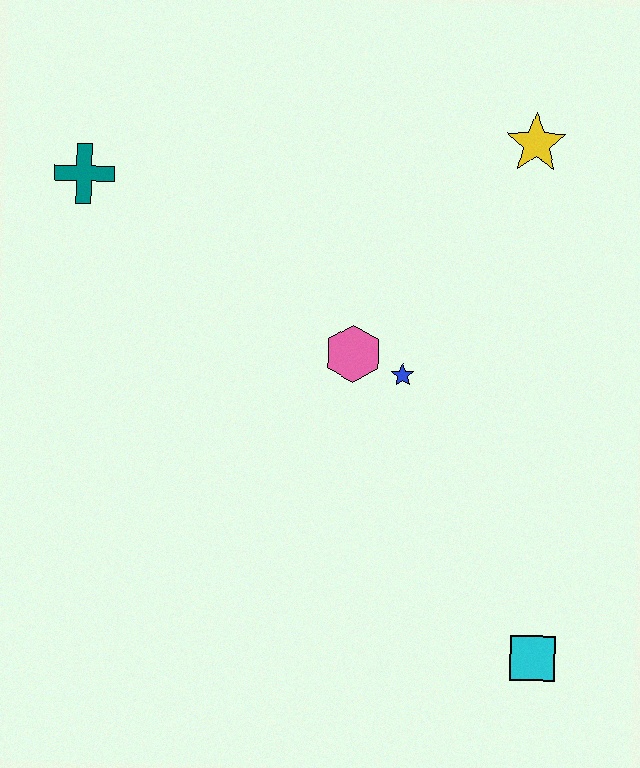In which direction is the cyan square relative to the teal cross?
The cyan square is below the teal cross.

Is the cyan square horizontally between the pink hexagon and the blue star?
No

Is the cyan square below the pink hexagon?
Yes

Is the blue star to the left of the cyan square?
Yes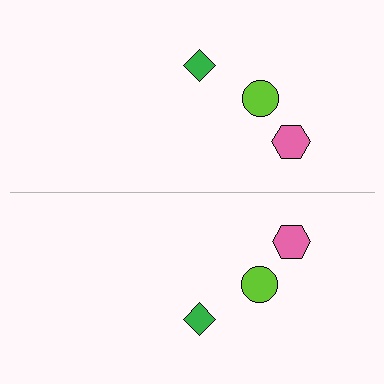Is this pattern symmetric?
Yes, this pattern has bilateral (reflection) symmetry.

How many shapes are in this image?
There are 6 shapes in this image.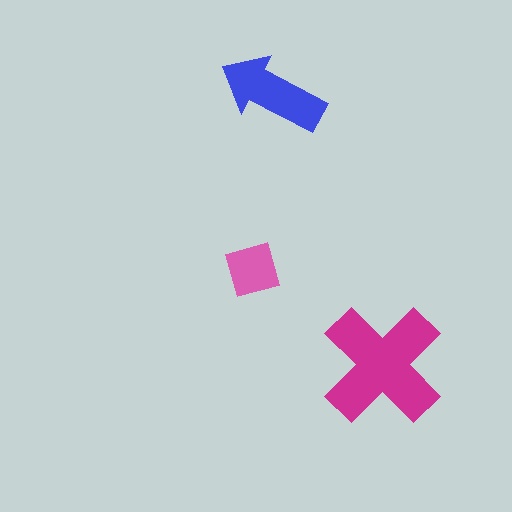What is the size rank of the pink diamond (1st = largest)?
3rd.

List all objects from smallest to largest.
The pink diamond, the blue arrow, the magenta cross.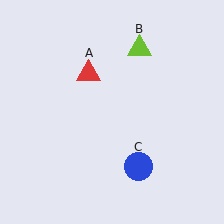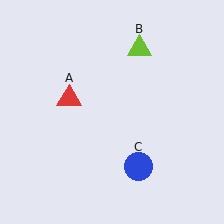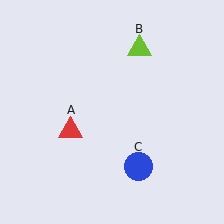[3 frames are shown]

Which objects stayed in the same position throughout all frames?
Lime triangle (object B) and blue circle (object C) remained stationary.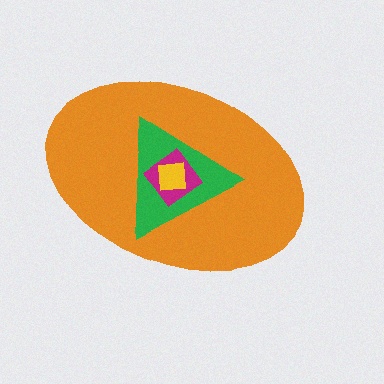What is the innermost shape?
The yellow square.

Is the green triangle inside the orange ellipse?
Yes.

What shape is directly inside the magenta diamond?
The yellow square.